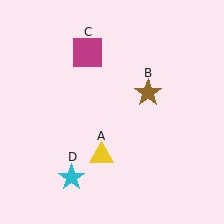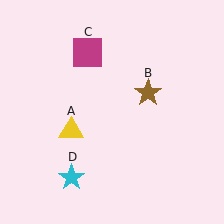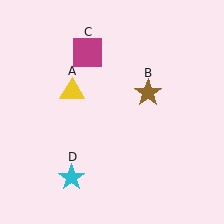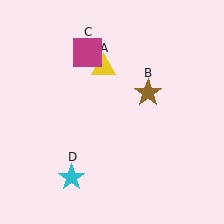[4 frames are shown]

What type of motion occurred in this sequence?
The yellow triangle (object A) rotated clockwise around the center of the scene.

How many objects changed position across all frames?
1 object changed position: yellow triangle (object A).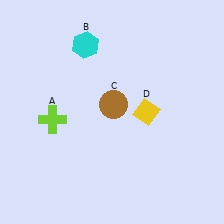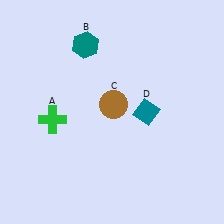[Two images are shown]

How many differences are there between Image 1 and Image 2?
There are 3 differences between the two images.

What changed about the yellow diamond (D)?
In Image 1, D is yellow. In Image 2, it changed to teal.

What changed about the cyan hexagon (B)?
In Image 1, B is cyan. In Image 2, it changed to teal.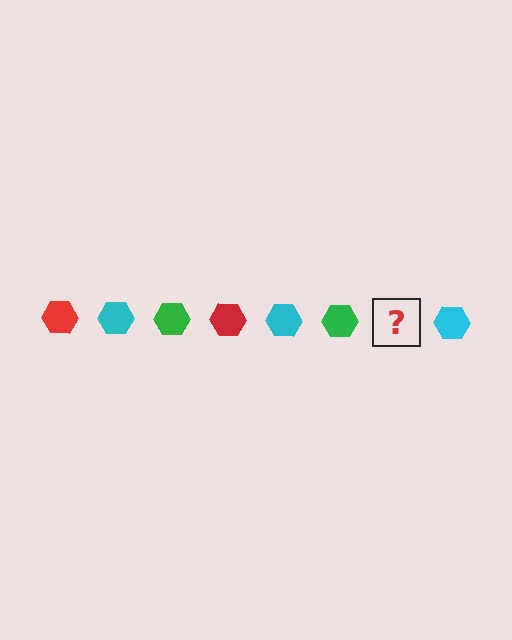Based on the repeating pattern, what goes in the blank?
The blank should be a red hexagon.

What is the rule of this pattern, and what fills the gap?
The rule is that the pattern cycles through red, cyan, green hexagons. The gap should be filled with a red hexagon.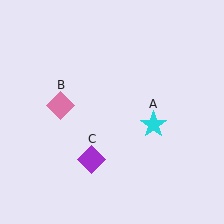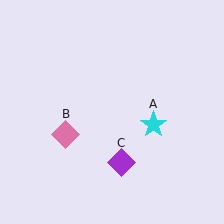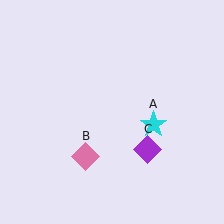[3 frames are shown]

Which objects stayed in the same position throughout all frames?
Cyan star (object A) remained stationary.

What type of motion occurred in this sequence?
The pink diamond (object B), purple diamond (object C) rotated counterclockwise around the center of the scene.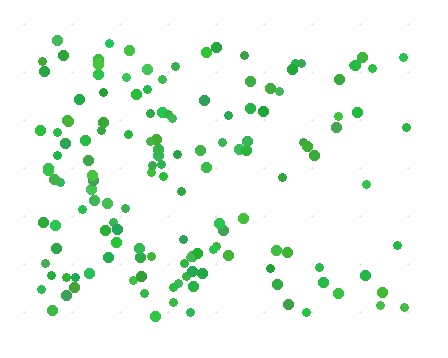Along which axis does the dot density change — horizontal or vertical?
Horizontal.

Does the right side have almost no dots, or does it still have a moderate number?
Still a moderate number, just noticeably fewer than the left.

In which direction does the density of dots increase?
From right to left, with the left side densest.